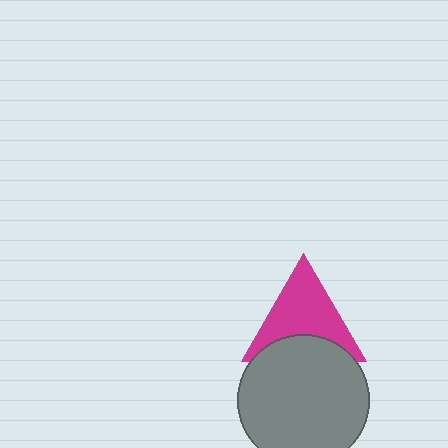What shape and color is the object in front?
The object in front is a gray circle.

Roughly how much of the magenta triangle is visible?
Most of it is visible (roughly 70%).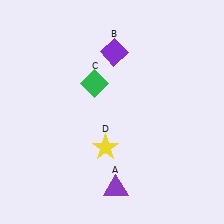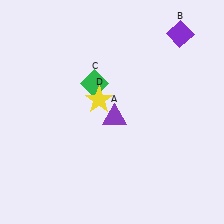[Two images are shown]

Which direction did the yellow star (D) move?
The yellow star (D) moved up.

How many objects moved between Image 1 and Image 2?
3 objects moved between the two images.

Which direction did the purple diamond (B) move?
The purple diamond (B) moved right.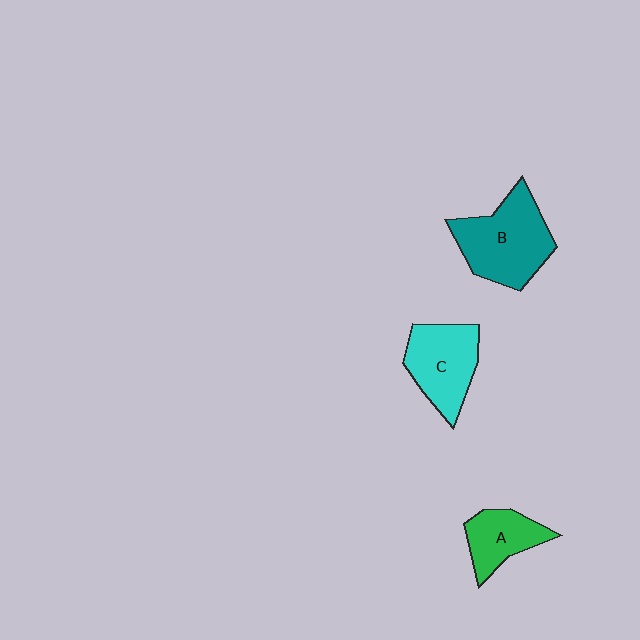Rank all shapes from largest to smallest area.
From largest to smallest: B (teal), C (cyan), A (green).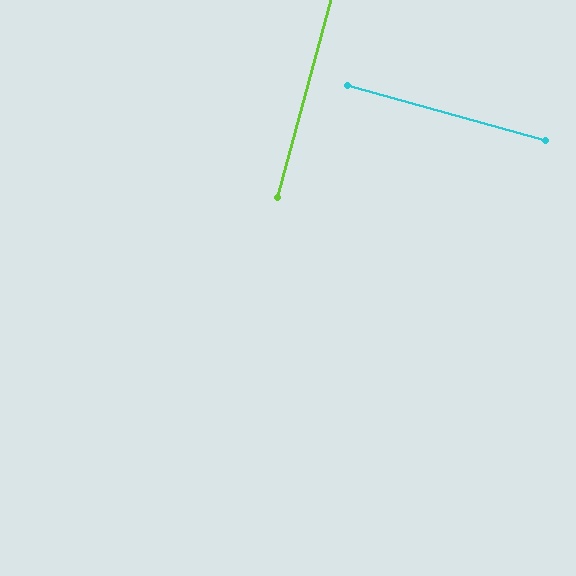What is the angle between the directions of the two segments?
Approximately 90 degrees.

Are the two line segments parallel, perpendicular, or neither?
Perpendicular — they meet at approximately 90°.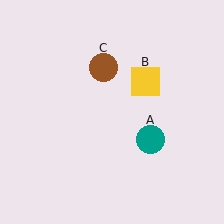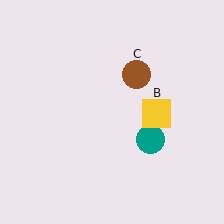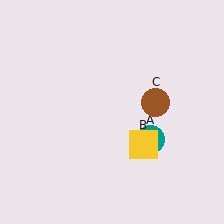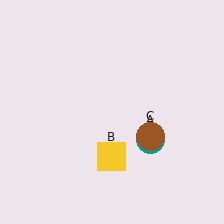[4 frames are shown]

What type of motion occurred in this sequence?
The yellow square (object B), brown circle (object C) rotated clockwise around the center of the scene.